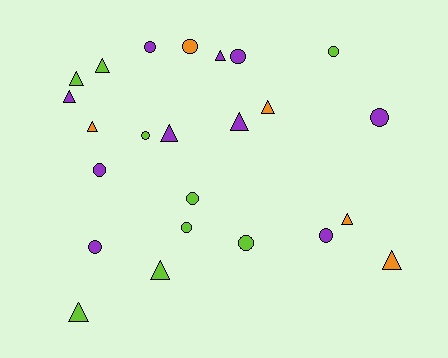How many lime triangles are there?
There are 4 lime triangles.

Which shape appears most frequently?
Triangle, with 12 objects.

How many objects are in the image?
There are 24 objects.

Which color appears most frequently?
Purple, with 10 objects.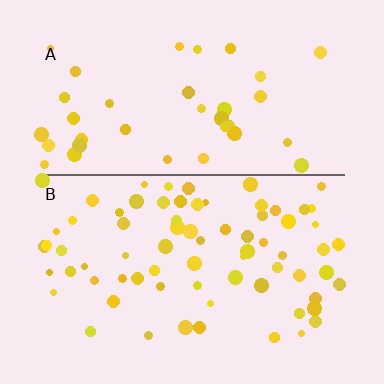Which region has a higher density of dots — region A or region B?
B (the bottom).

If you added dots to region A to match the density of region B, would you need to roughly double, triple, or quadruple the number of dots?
Approximately double.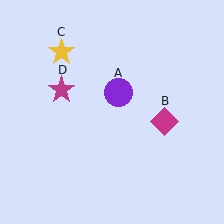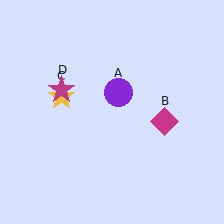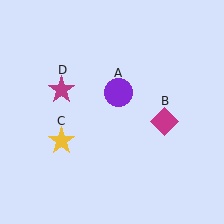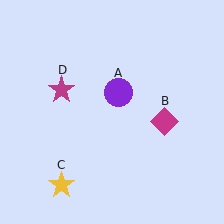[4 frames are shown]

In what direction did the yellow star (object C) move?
The yellow star (object C) moved down.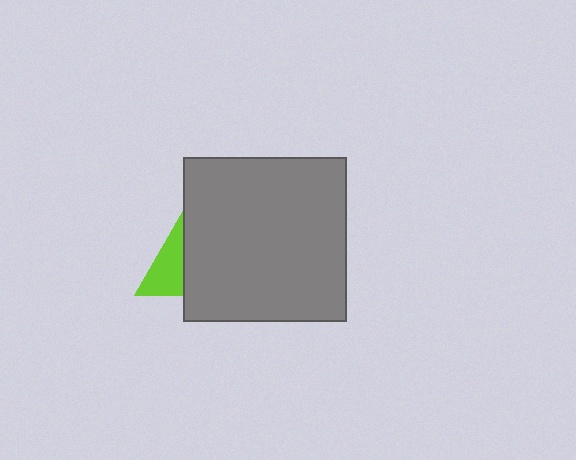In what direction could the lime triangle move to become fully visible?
The lime triangle could move left. That would shift it out from behind the gray square entirely.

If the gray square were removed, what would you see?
You would see the complete lime triangle.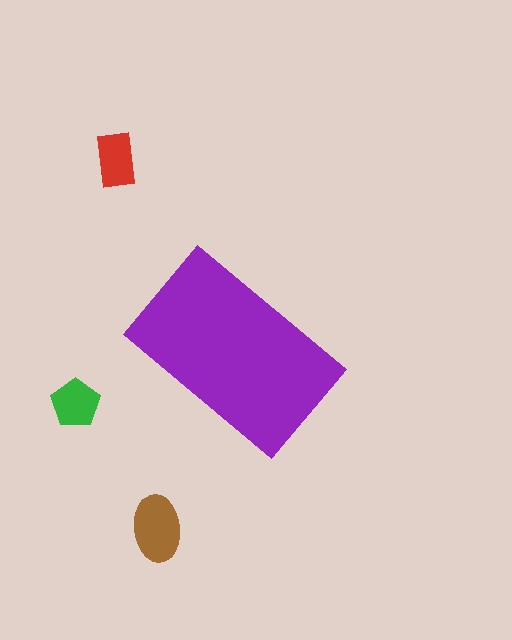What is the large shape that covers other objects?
A purple rectangle.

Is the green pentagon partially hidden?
No, the green pentagon is fully visible.